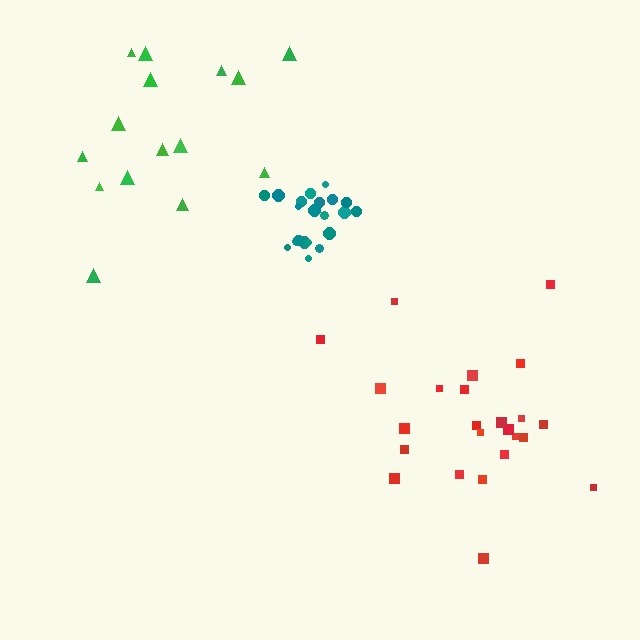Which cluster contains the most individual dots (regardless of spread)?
Red (24).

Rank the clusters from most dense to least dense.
teal, red, green.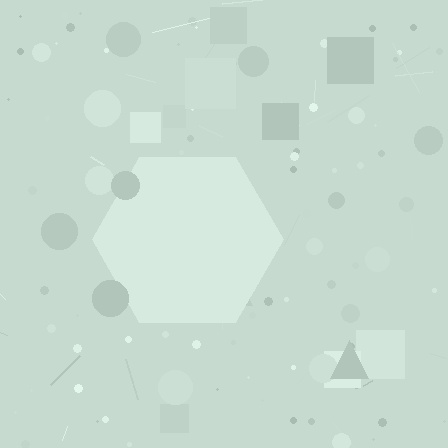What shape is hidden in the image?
A hexagon is hidden in the image.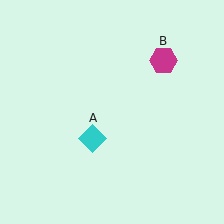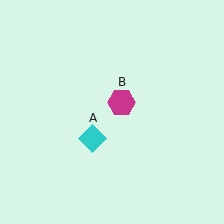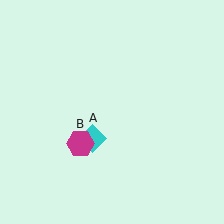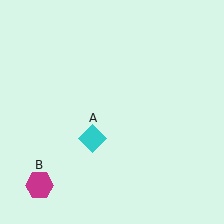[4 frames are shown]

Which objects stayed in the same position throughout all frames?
Cyan diamond (object A) remained stationary.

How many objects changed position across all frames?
1 object changed position: magenta hexagon (object B).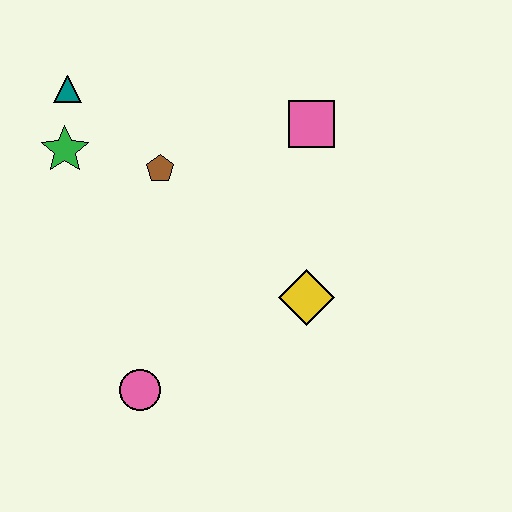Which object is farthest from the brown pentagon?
The pink circle is farthest from the brown pentagon.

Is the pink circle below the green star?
Yes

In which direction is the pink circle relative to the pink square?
The pink circle is below the pink square.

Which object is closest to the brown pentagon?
The green star is closest to the brown pentagon.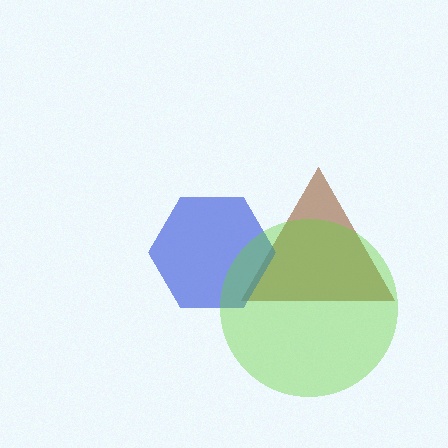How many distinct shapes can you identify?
There are 3 distinct shapes: a brown triangle, a blue hexagon, a lime circle.